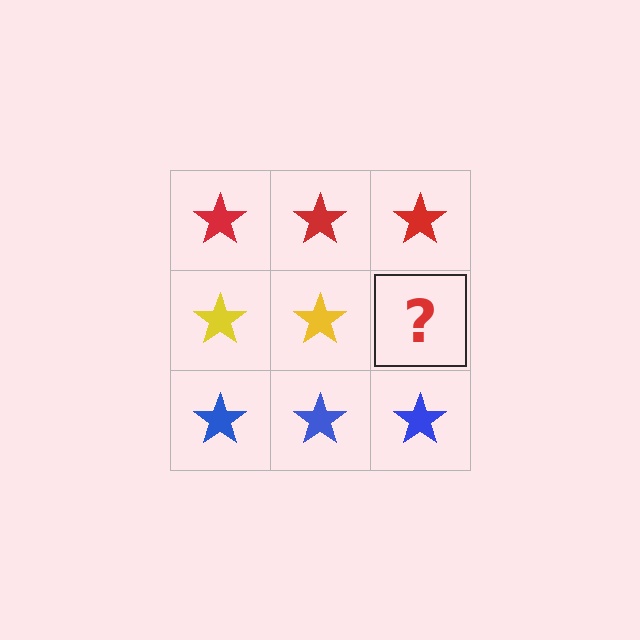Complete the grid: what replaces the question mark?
The question mark should be replaced with a yellow star.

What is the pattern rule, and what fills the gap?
The rule is that each row has a consistent color. The gap should be filled with a yellow star.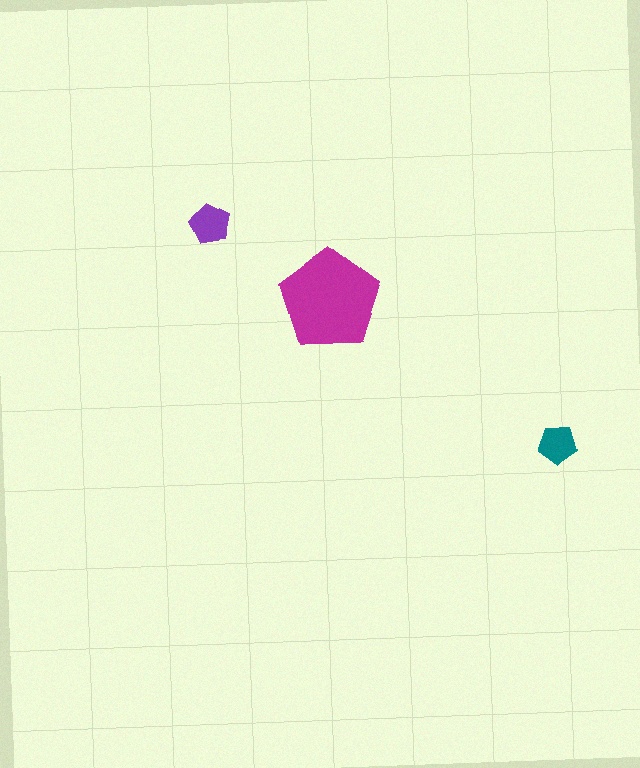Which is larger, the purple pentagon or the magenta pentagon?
The magenta one.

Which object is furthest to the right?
The teal pentagon is rightmost.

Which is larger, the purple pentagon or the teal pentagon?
The purple one.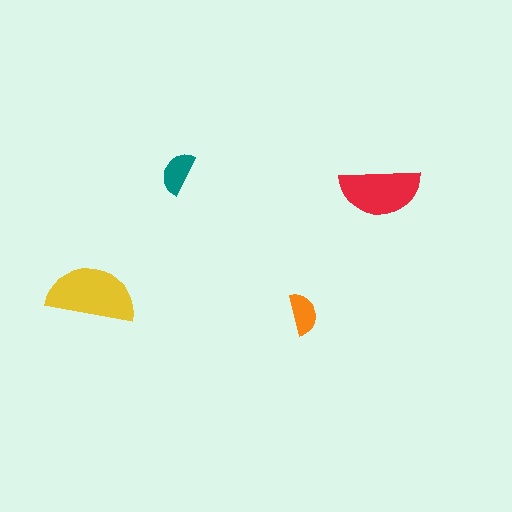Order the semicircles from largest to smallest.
the yellow one, the red one, the teal one, the orange one.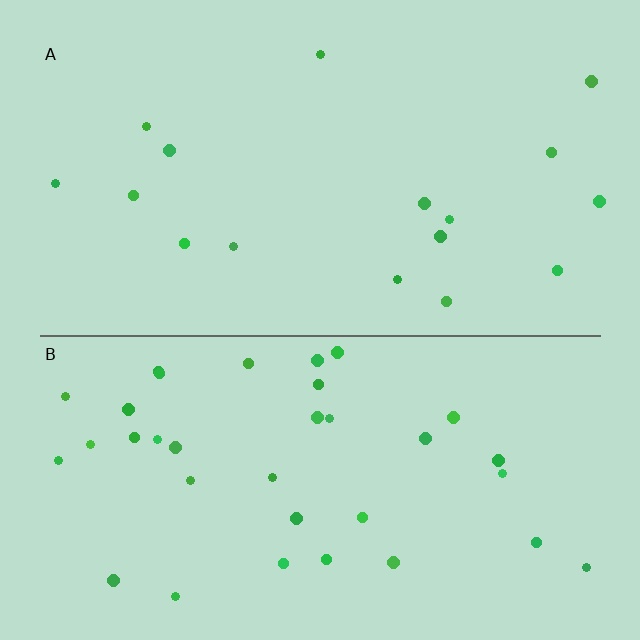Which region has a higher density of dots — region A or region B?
B (the bottom).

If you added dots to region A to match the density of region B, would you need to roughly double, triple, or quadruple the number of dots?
Approximately double.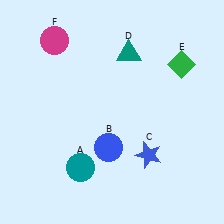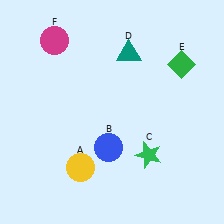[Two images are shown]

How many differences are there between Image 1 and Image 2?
There are 2 differences between the two images.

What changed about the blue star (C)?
In Image 1, C is blue. In Image 2, it changed to green.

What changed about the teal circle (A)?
In Image 1, A is teal. In Image 2, it changed to yellow.